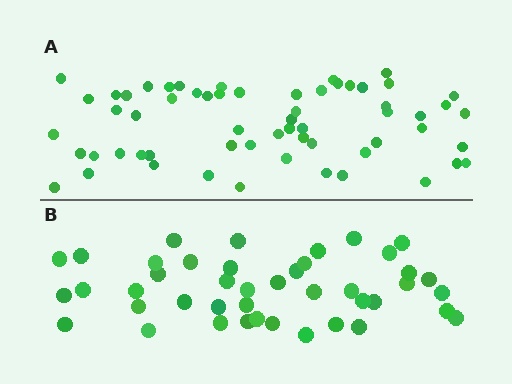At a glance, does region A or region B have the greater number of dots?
Region A (the top region) has more dots.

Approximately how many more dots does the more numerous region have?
Region A has approximately 15 more dots than region B.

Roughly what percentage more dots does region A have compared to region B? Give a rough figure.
About 40% more.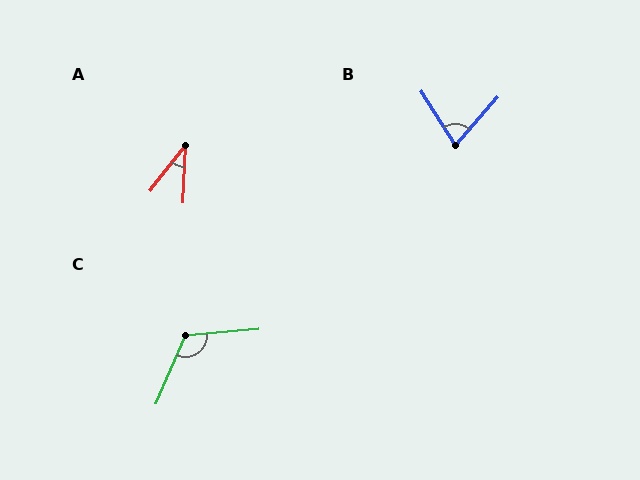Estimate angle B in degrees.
Approximately 74 degrees.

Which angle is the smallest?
A, at approximately 35 degrees.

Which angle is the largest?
C, at approximately 118 degrees.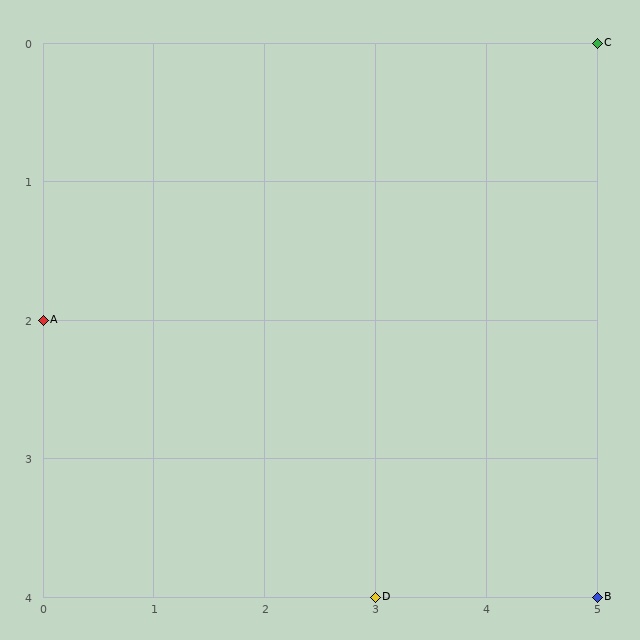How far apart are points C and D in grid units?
Points C and D are 2 columns and 4 rows apart (about 4.5 grid units diagonally).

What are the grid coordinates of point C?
Point C is at grid coordinates (5, 0).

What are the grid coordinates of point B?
Point B is at grid coordinates (5, 4).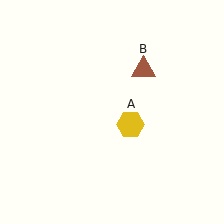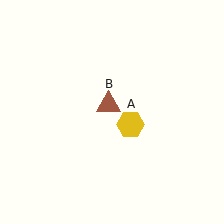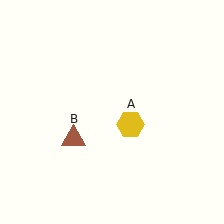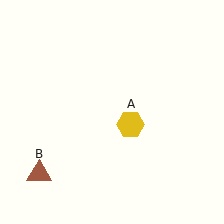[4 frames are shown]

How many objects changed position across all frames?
1 object changed position: brown triangle (object B).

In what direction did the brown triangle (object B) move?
The brown triangle (object B) moved down and to the left.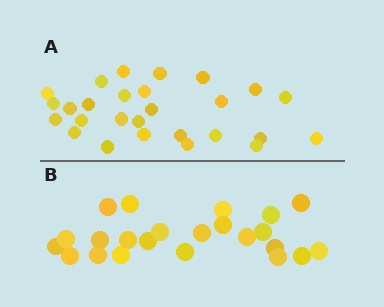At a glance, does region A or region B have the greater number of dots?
Region A (the top region) has more dots.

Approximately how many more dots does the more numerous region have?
Region A has about 4 more dots than region B.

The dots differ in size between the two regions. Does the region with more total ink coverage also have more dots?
No. Region B has more total ink coverage because its dots are larger, but region A actually contains more individual dots. Total area can be misleading — the number of items is what matters here.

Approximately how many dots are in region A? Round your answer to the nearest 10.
About 30 dots. (The exact count is 27, which rounds to 30.)